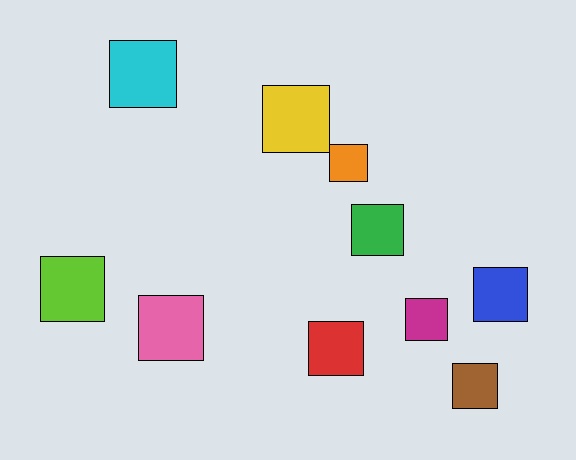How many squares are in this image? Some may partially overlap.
There are 10 squares.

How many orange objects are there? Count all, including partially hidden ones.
There is 1 orange object.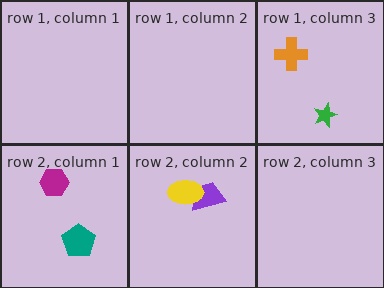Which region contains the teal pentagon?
The row 2, column 1 region.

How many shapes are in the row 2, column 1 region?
2.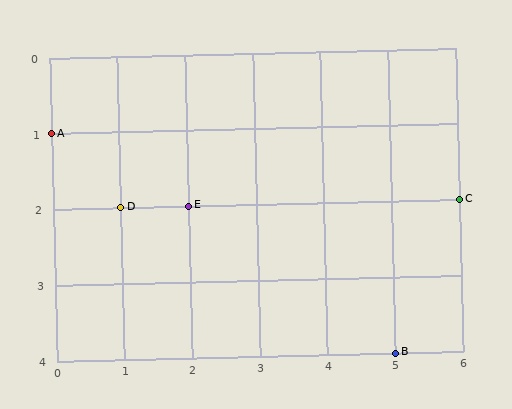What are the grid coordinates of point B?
Point B is at grid coordinates (5, 4).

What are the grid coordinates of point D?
Point D is at grid coordinates (1, 2).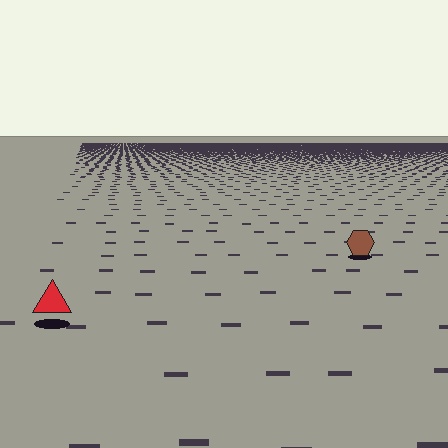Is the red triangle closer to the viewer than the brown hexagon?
Yes. The red triangle is closer — you can tell from the texture gradient: the ground texture is coarser near it.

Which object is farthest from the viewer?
The brown hexagon is farthest from the viewer. It appears smaller and the ground texture around it is denser.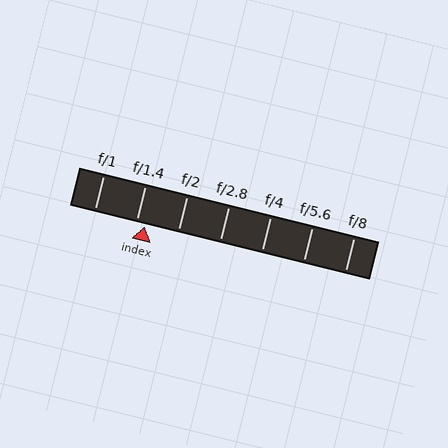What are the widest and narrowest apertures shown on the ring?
The widest aperture shown is f/1 and the narrowest is f/8.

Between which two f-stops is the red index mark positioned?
The index mark is between f/1.4 and f/2.